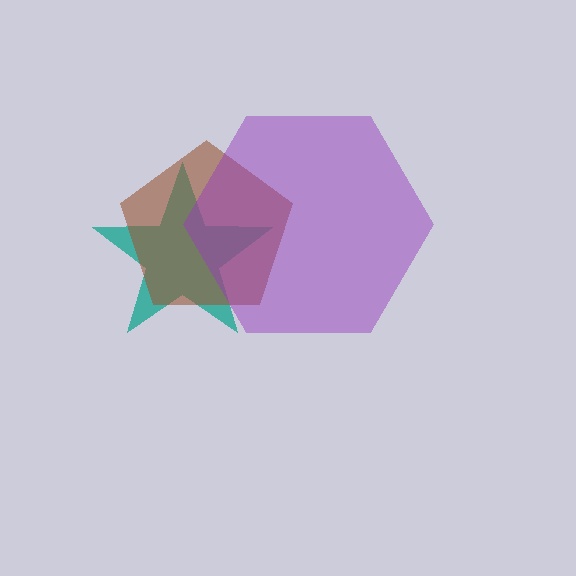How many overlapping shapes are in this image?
There are 3 overlapping shapes in the image.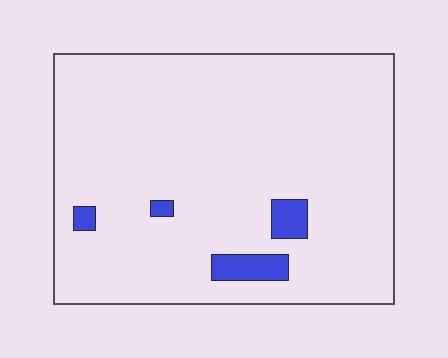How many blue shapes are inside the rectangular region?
4.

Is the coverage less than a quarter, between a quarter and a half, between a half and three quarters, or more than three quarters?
Less than a quarter.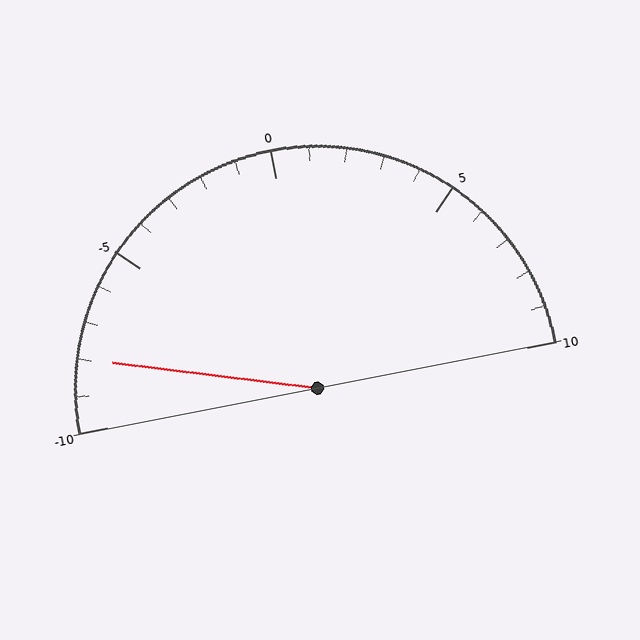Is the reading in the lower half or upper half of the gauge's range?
The reading is in the lower half of the range (-10 to 10).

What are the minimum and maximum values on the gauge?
The gauge ranges from -10 to 10.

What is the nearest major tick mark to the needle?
The nearest major tick mark is -10.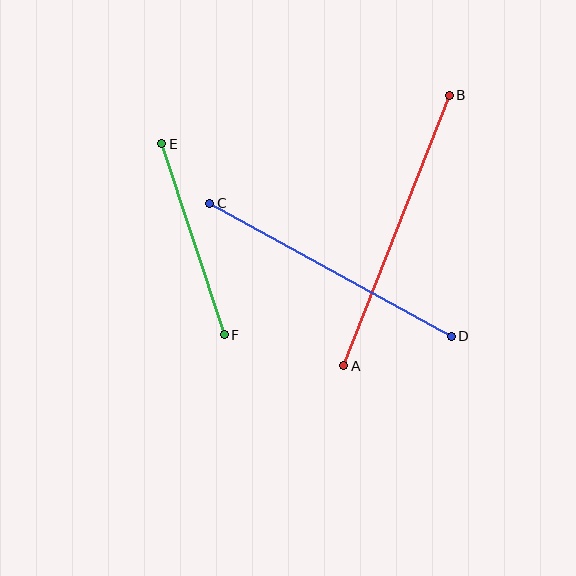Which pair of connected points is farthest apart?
Points A and B are farthest apart.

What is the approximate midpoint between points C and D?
The midpoint is at approximately (330, 270) pixels.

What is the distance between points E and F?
The distance is approximately 201 pixels.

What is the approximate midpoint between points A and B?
The midpoint is at approximately (396, 230) pixels.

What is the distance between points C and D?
The distance is approximately 276 pixels.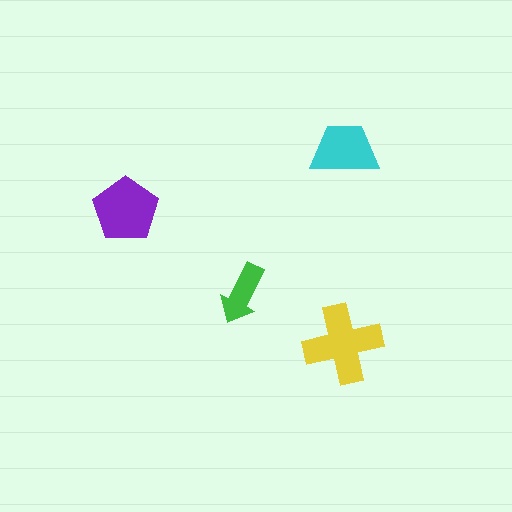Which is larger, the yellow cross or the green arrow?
The yellow cross.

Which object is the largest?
The yellow cross.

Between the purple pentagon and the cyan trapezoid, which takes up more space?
The purple pentagon.